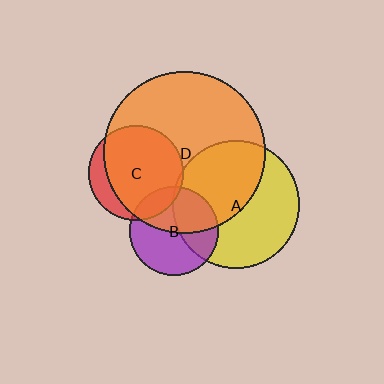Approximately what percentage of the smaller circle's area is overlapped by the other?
Approximately 40%.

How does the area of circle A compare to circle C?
Approximately 1.8 times.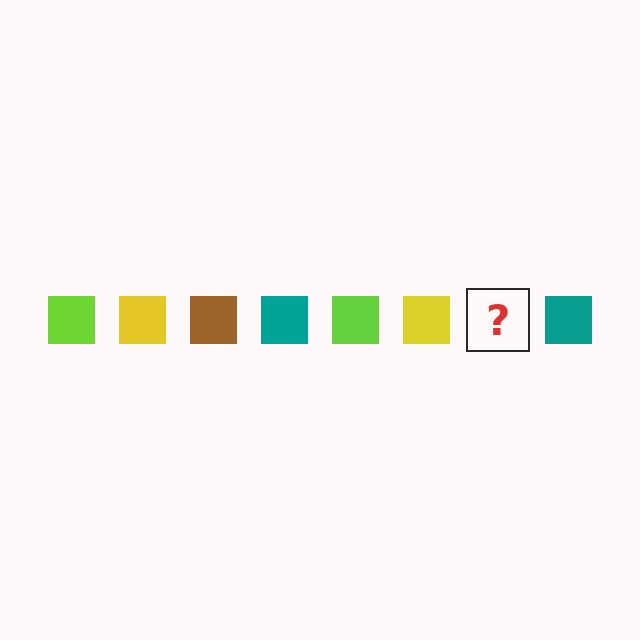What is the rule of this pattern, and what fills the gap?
The rule is that the pattern cycles through lime, yellow, brown, teal squares. The gap should be filled with a brown square.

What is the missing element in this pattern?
The missing element is a brown square.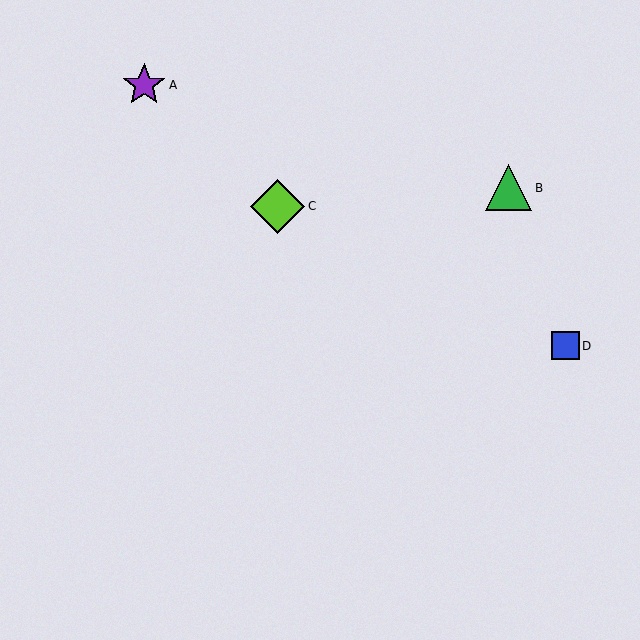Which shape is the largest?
The lime diamond (labeled C) is the largest.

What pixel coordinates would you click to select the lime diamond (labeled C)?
Click at (277, 206) to select the lime diamond C.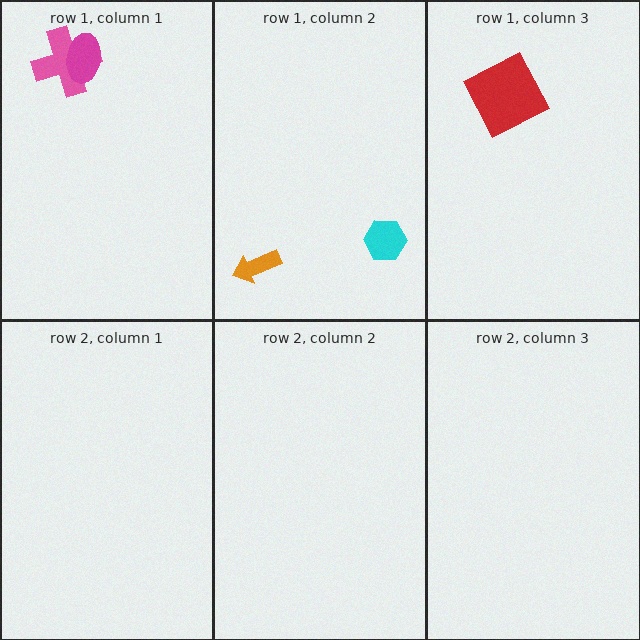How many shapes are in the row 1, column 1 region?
2.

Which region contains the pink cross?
The row 1, column 1 region.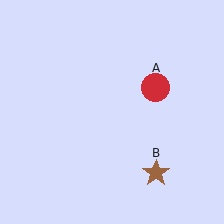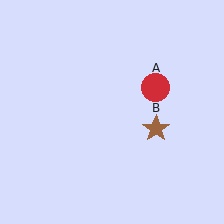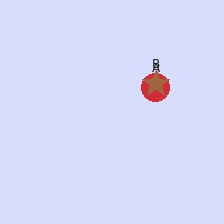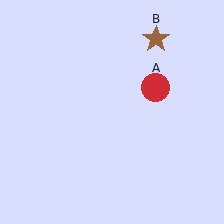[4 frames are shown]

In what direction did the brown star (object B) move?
The brown star (object B) moved up.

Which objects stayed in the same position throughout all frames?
Red circle (object A) remained stationary.